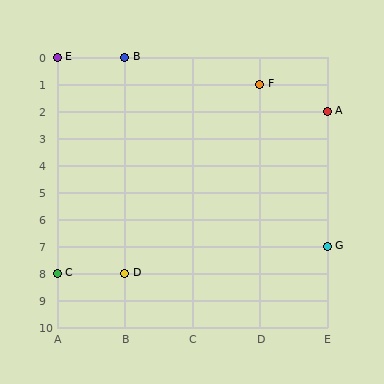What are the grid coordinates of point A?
Point A is at grid coordinates (E, 2).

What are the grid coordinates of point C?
Point C is at grid coordinates (A, 8).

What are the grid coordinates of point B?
Point B is at grid coordinates (B, 0).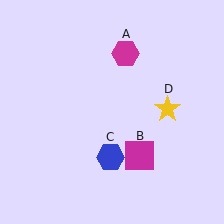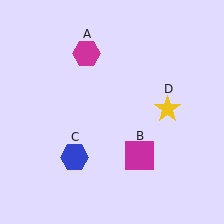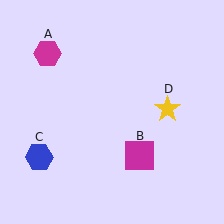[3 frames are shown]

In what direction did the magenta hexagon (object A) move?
The magenta hexagon (object A) moved left.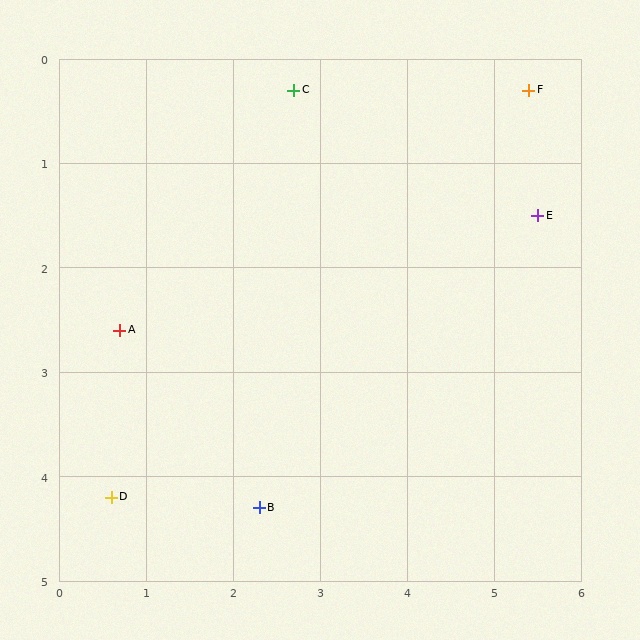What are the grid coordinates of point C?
Point C is at approximately (2.7, 0.3).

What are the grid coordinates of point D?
Point D is at approximately (0.6, 4.2).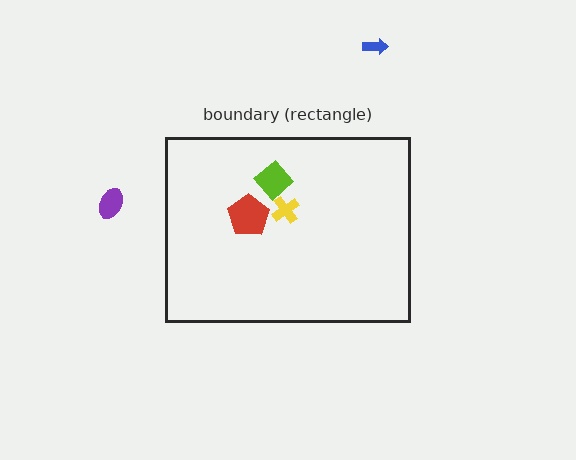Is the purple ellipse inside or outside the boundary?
Outside.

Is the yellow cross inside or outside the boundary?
Inside.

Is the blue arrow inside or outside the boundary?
Outside.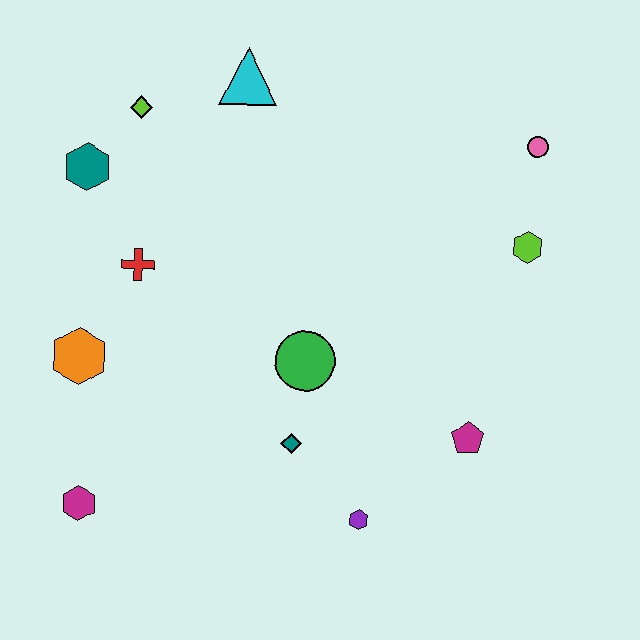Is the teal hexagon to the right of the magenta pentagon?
No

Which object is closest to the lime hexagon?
The pink circle is closest to the lime hexagon.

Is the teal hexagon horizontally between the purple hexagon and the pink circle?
No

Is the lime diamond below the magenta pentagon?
No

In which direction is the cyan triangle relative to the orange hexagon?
The cyan triangle is above the orange hexagon.